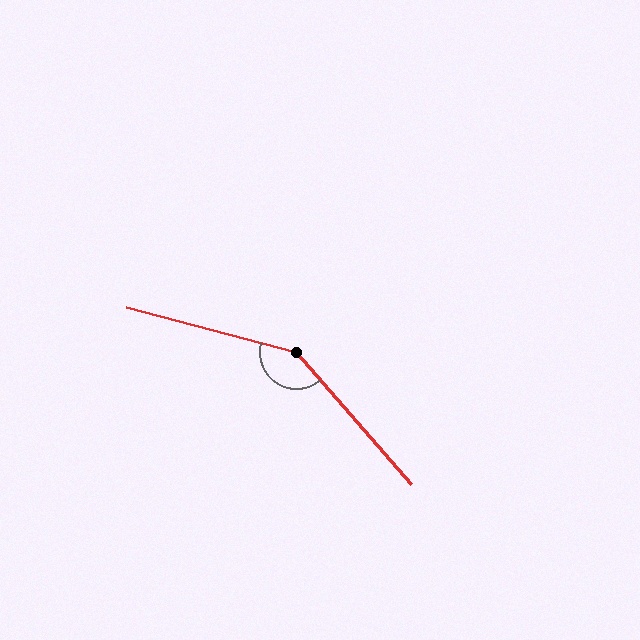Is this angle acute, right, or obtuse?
It is obtuse.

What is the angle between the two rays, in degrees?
Approximately 146 degrees.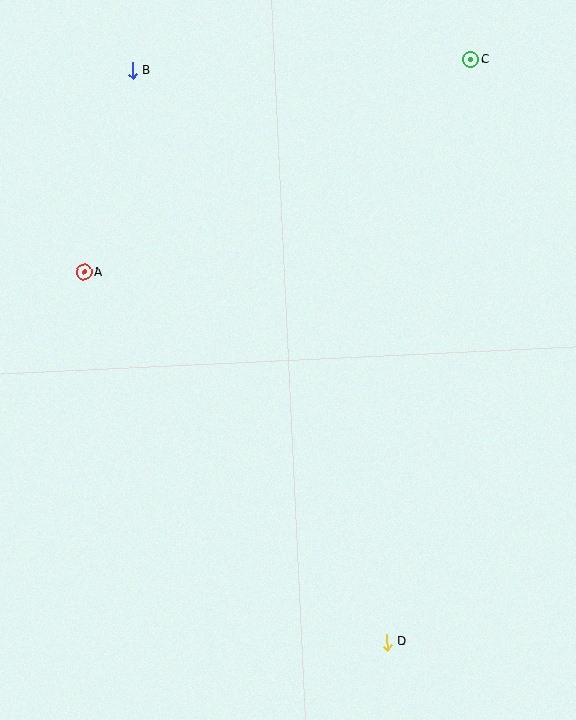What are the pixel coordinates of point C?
Point C is at (471, 60).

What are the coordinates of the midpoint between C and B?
The midpoint between C and B is at (302, 65).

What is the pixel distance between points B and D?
The distance between B and D is 625 pixels.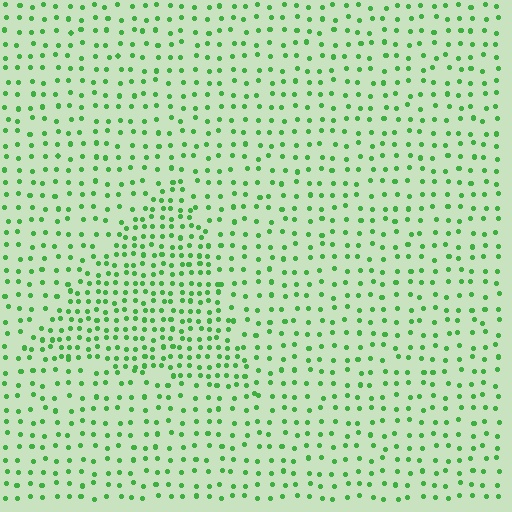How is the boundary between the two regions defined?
The boundary is defined by a change in element density (approximately 1.8x ratio). All elements are the same color, size, and shape.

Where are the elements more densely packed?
The elements are more densely packed inside the triangle boundary.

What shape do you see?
I see a triangle.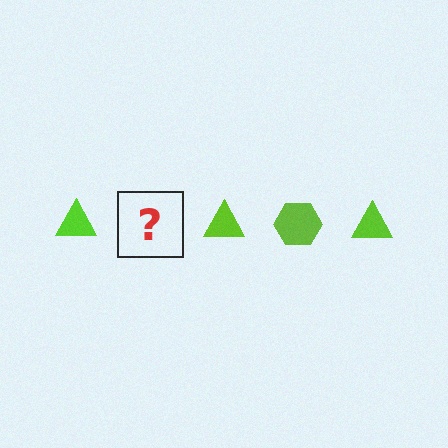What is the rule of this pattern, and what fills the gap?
The rule is that the pattern cycles through triangle, hexagon shapes in lime. The gap should be filled with a lime hexagon.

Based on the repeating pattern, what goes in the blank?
The blank should be a lime hexagon.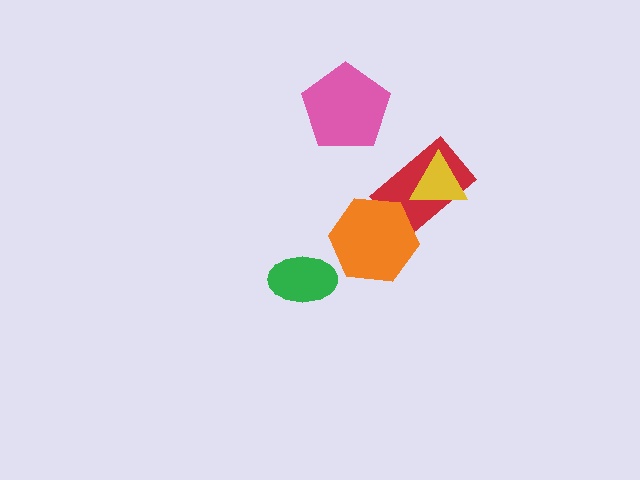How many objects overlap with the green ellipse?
0 objects overlap with the green ellipse.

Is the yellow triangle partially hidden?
No, no other shape covers it.